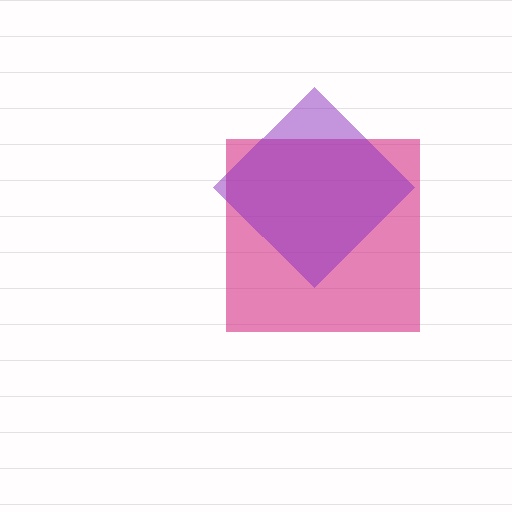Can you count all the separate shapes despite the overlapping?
Yes, there are 2 separate shapes.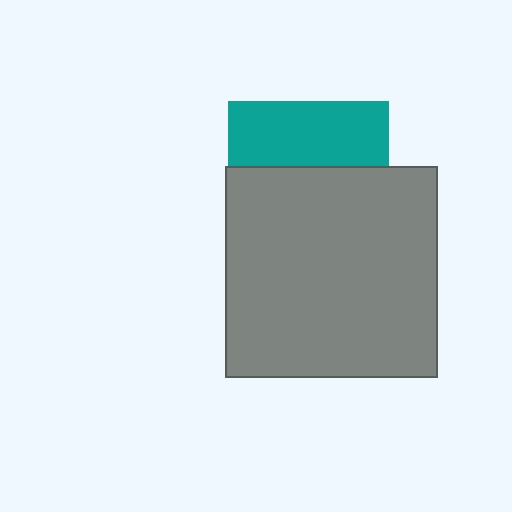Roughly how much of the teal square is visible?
A small part of it is visible (roughly 40%).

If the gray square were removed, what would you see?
You would see the complete teal square.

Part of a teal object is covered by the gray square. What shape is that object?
It is a square.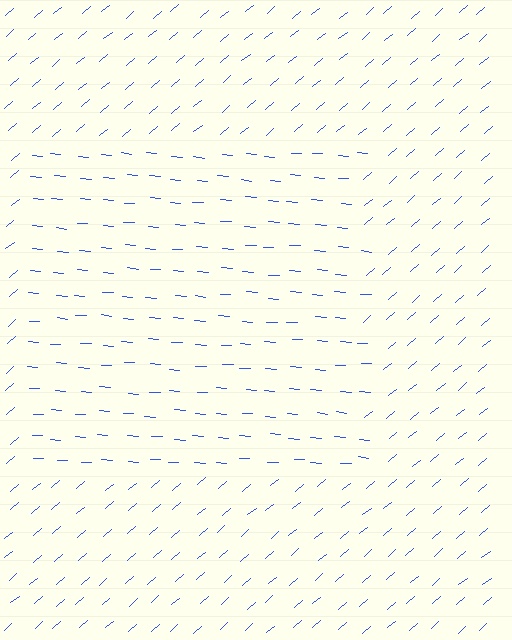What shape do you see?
I see a rectangle.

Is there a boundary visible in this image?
Yes, there is a texture boundary formed by a change in line orientation.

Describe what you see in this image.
The image is filled with small blue line segments. A rectangle region in the image has lines oriented differently from the surrounding lines, creating a visible texture boundary.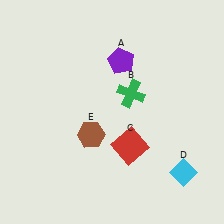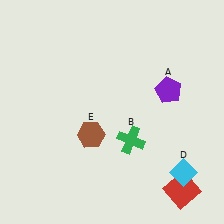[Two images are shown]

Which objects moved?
The objects that moved are: the purple pentagon (A), the green cross (B), the red square (C).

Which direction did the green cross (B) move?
The green cross (B) moved down.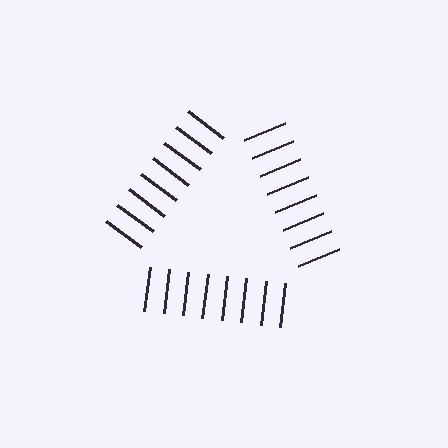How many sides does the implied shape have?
3 sides — the line-ends trace a triangle.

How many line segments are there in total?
24 — 8 along each of the 3 edges.